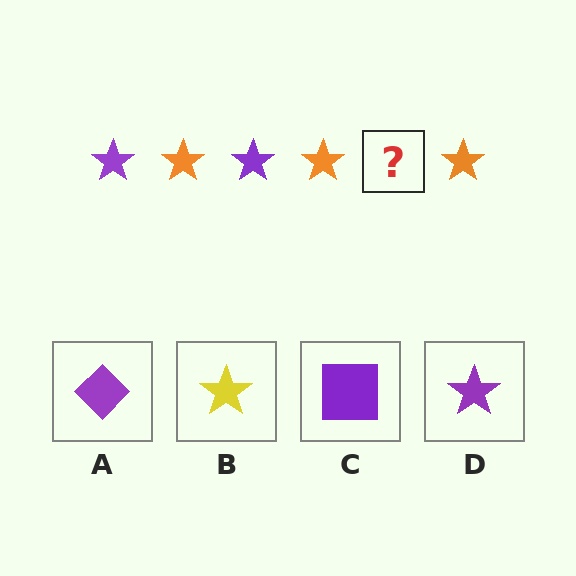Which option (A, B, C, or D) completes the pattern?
D.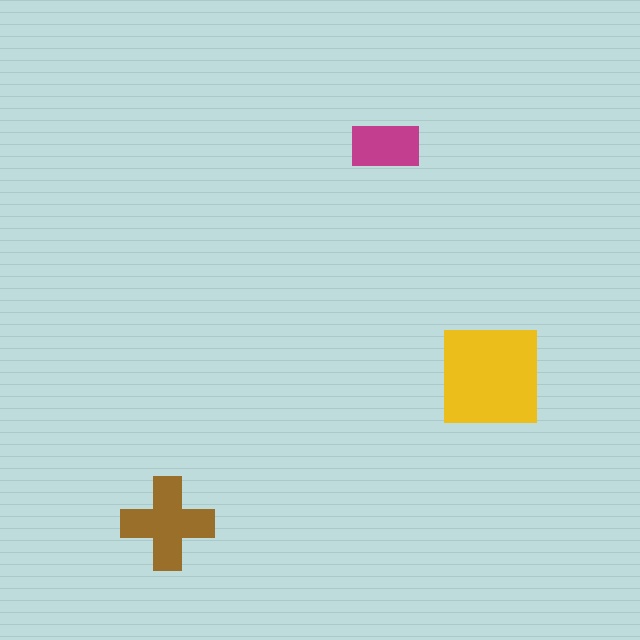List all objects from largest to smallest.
The yellow square, the brown cross, the magenta rectangle.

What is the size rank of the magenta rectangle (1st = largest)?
3rd.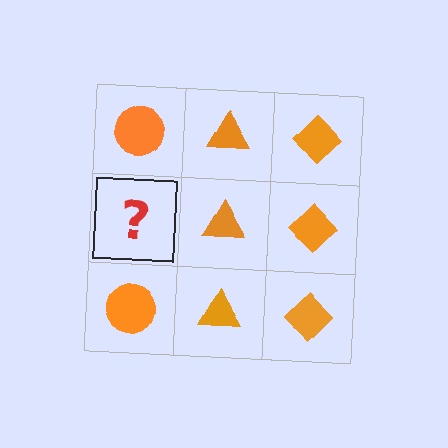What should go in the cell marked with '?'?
The missing cell should contain an orange circle.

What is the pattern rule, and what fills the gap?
The rule is that each column has a consistent shape. The gap should be filled with an orange circle.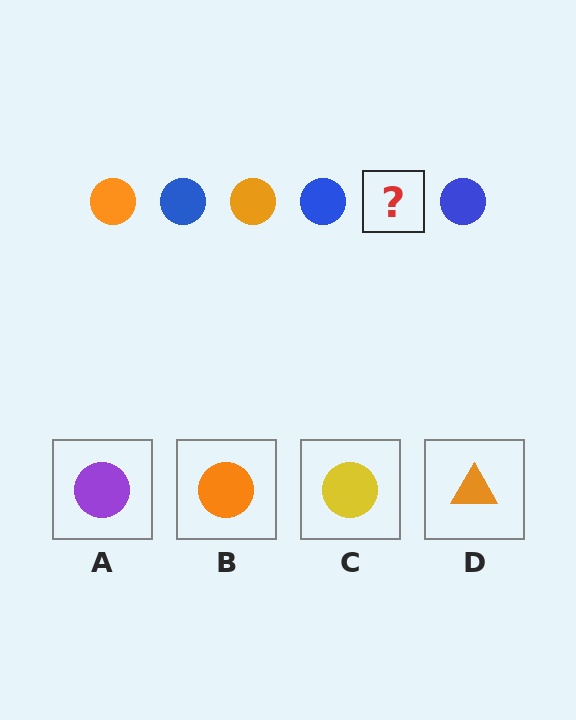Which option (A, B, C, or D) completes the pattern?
B.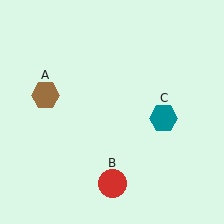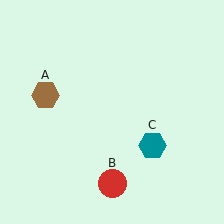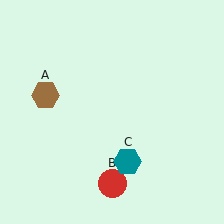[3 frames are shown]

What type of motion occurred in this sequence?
The teal hexagon (object C) rotated clockwise around the center of the scene.